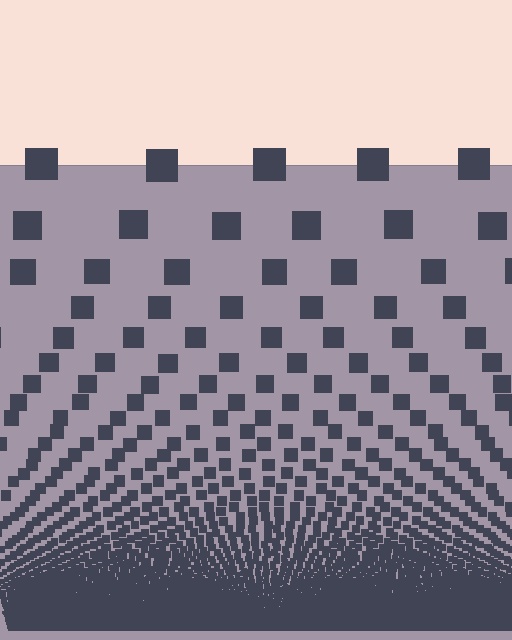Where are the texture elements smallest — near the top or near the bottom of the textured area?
Near the bottom.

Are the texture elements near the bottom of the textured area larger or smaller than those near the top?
Smaller. The gradient is inverted — elements near the bottom are smaller and denser.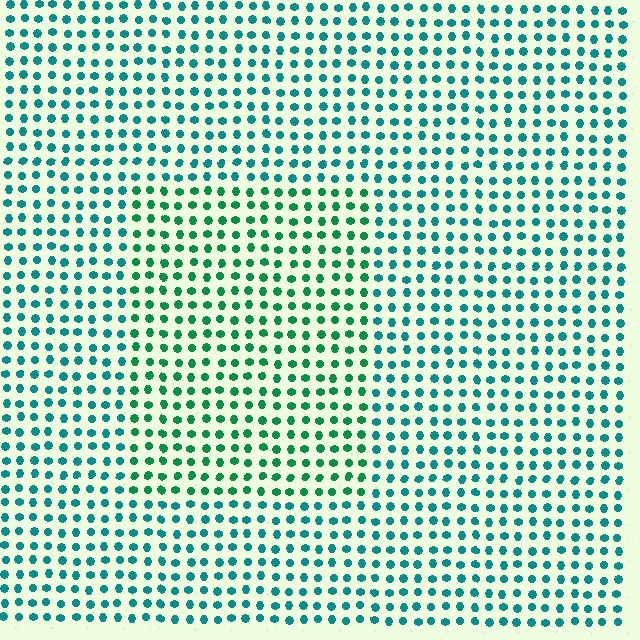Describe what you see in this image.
The image is filled with small teal elements in a uniform arrangement. A rectangle-shaped region is visible where the elements are tinted to a slightly different hue, forming a subtle color boundary.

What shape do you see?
I see a rectangle.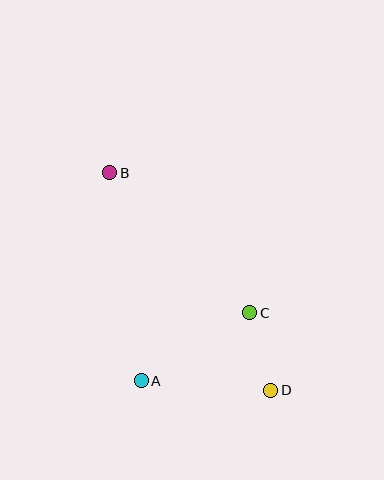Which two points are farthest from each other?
Points B and D are farthest from each other.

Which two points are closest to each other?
Points C and D are closest to each other.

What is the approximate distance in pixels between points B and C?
The distance between B and C is approximately 198 pixels.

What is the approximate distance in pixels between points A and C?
The distance between A and C is approximately 128 pixels.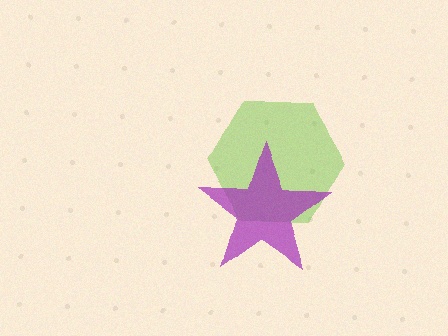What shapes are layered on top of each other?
The layered shapes are: a lime hexagon, a purple star.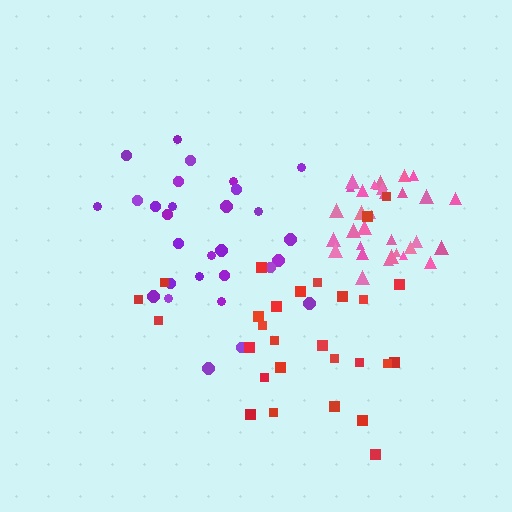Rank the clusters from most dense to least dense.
pink, red, purple.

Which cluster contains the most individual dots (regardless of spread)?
Pink (31).